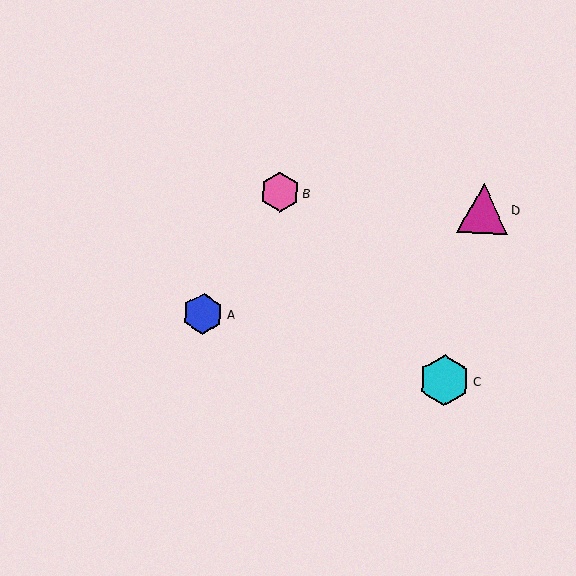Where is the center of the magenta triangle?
The center of the magenta triangle is at (483, 209).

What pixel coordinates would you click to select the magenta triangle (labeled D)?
Click at (483, 209) to select the magenta triangle D.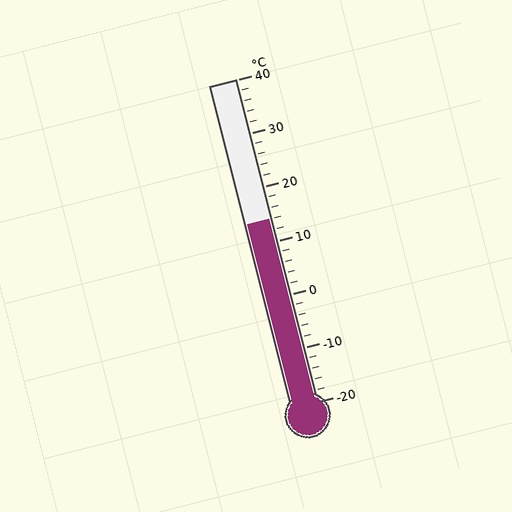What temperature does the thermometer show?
The thermometer shows approximately 14°C.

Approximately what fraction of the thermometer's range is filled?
The thermometer is filled to approximately 55% of its range.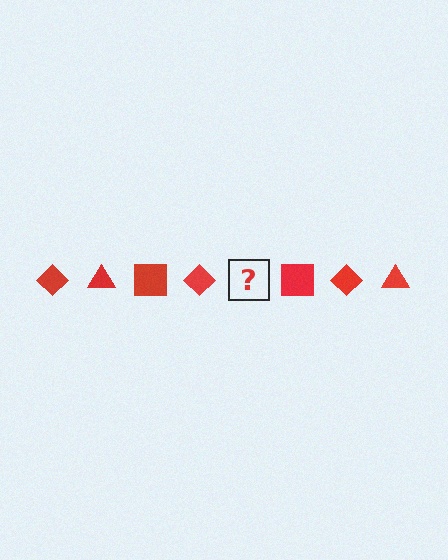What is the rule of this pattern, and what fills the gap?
The rule is that the pattern cycles through diamond, triangle, square shapes in red. The gap should be filled with a red triangle.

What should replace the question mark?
The question mark should be replaced with a red triangle.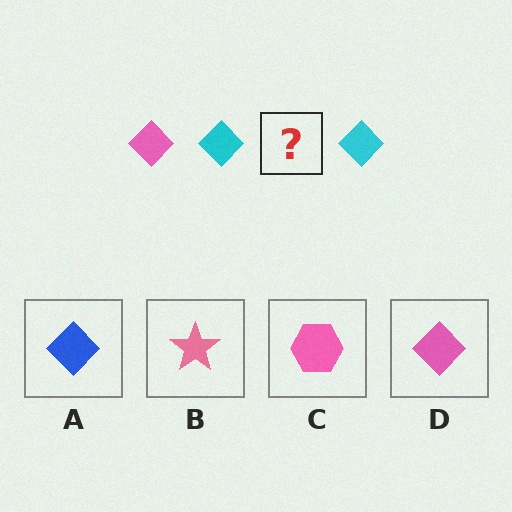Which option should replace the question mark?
Option D.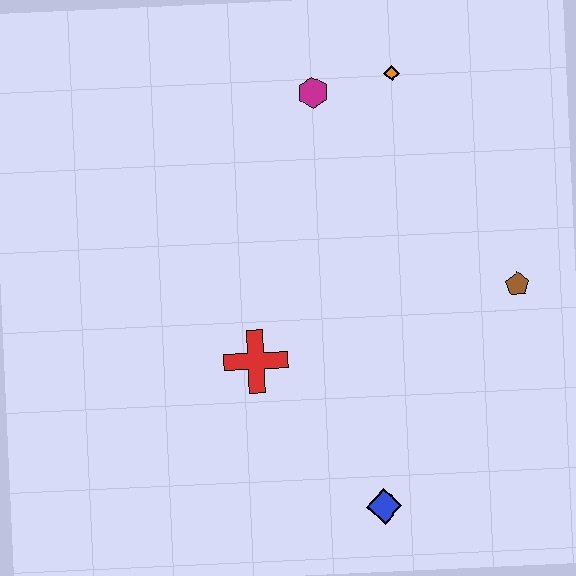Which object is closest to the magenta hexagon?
The orange diamond is closest to the magenta hexagon.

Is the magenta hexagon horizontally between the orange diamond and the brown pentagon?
No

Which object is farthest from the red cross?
The orange diamond is farthest from the red cross.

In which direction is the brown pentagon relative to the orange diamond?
The brown pentagon is below the orange diamond.